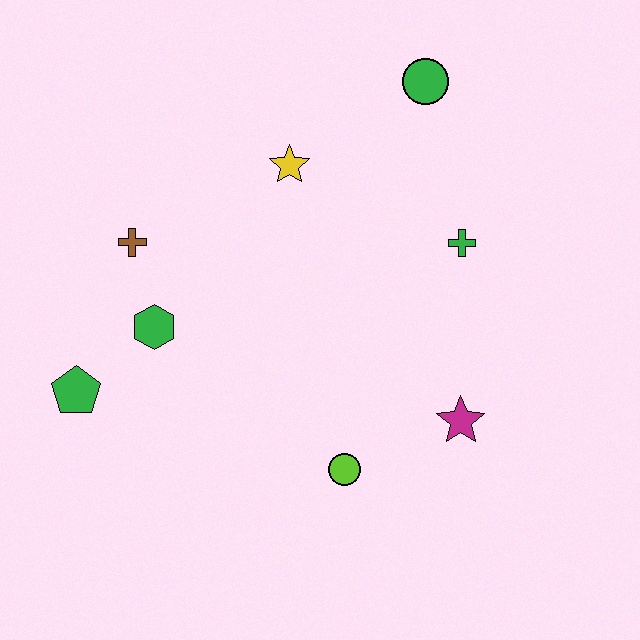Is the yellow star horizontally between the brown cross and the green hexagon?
No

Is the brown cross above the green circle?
No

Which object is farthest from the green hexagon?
The green circle is farthest from the green hexagon.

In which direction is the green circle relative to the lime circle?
The green circle is above the lime circle.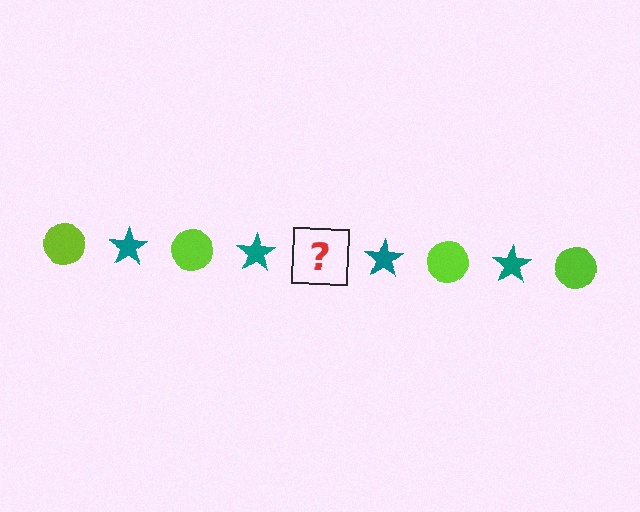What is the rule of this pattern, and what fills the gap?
The rule is that the pattern alternates between lime circle and teal star. The gap should be filled with a lime circle.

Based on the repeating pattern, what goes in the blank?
The blank should be a lime circle.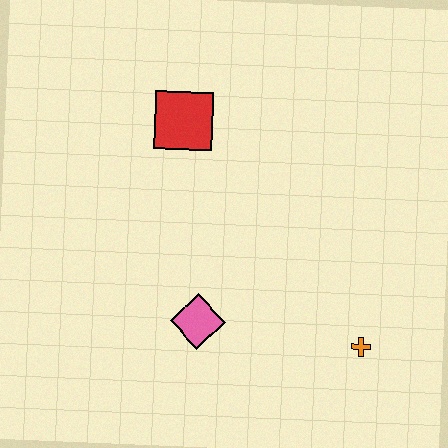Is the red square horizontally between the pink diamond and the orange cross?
No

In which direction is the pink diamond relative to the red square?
The pink diamond is below the red square.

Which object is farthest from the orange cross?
The red square is farthest from the orange cross.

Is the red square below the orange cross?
No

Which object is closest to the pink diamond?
The orange cross is closest to the pink diamond.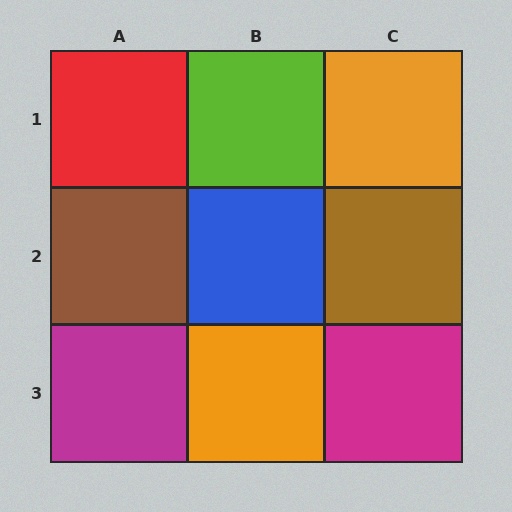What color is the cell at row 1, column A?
Red.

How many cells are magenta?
2 cells are magenta.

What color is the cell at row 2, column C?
Brown.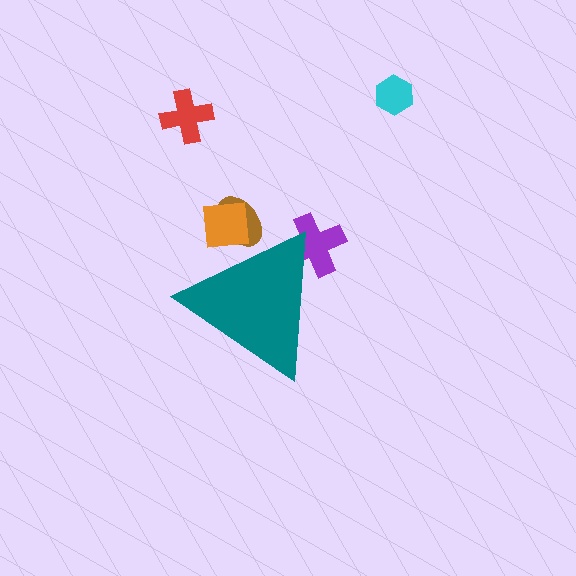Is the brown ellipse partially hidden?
Yes, the brown ellipse is partially hidden behind the teal triangle.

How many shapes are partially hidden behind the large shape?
3 shapes are partially hidden.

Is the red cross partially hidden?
No, the red cross is fully visible.